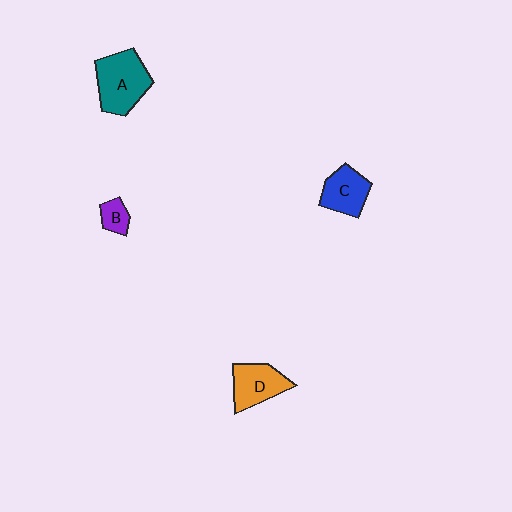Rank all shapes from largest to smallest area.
From largest to smallest: A (teal), D (orange), C (blue), B (purple).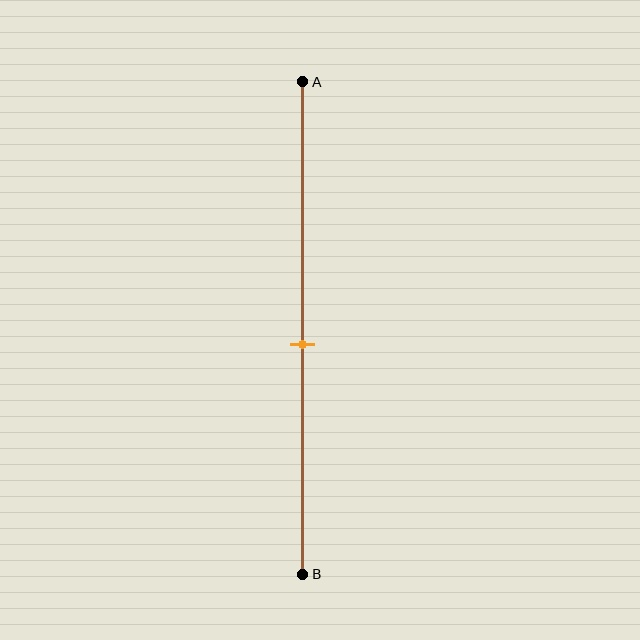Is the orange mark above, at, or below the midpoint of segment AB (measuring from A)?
The orange mark is below the midpoint of segment AB.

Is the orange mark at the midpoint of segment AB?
No, the mark is at about 55% from A, not at the 50% midpoint.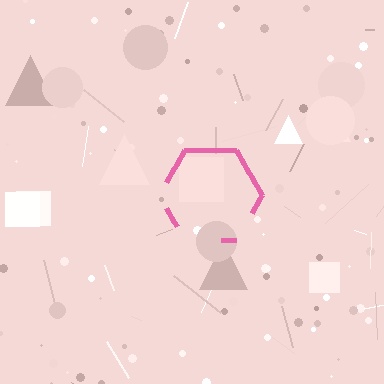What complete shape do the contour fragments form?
The contour fragments form a hexagon.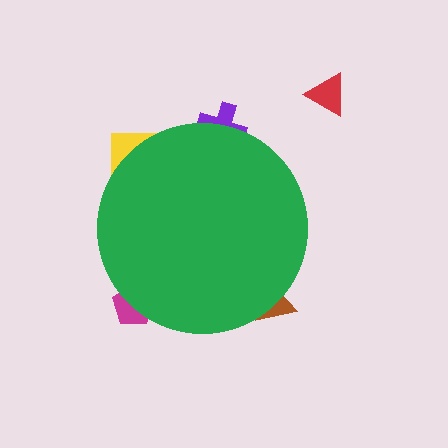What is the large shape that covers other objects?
A green circle.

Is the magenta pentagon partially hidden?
Yes, the magenta pentagon is partially hidden behind the green circle.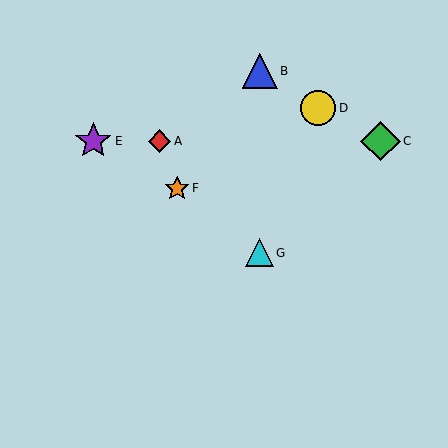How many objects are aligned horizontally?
3 objects (A, C, E) are aligned horizontally.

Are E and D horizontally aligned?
No, E is at y≈141 and D is at y≈108.